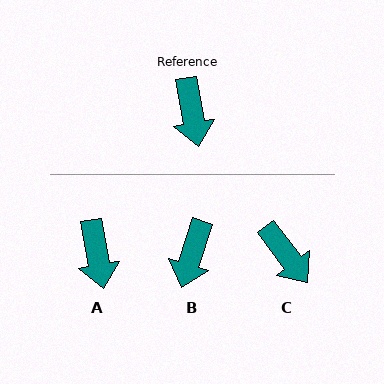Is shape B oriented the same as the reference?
No, it is off by about 27 degrees.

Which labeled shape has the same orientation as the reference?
A.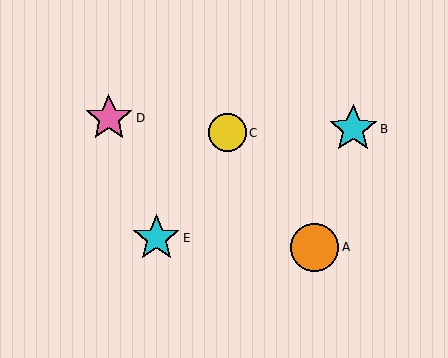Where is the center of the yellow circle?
The center of the yellow circle is at (228, 133).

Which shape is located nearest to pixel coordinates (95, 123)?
The pink star (labeled D) at (109, 118) is nearest to that location.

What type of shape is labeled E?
Shape E is a cyan star.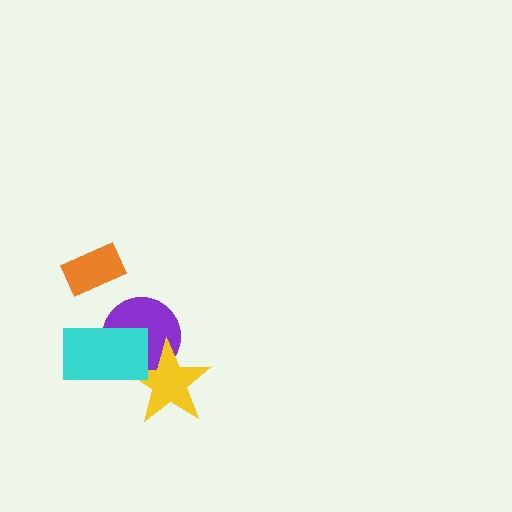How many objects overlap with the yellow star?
2 objects overlap with the yellow star.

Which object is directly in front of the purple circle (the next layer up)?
The yellow star is directly in front of the purple circle.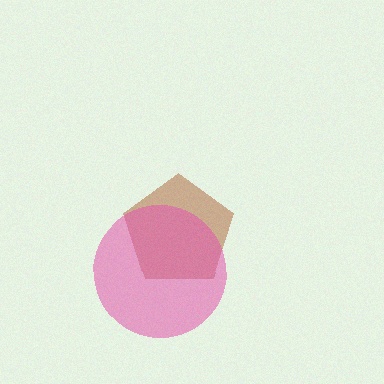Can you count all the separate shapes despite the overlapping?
Yes, there are 2 separate shapes.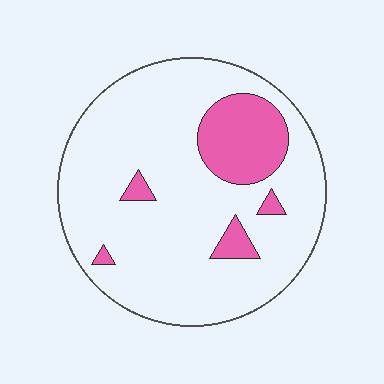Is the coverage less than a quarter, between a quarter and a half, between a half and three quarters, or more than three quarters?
Less than a quarter.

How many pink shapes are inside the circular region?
5.